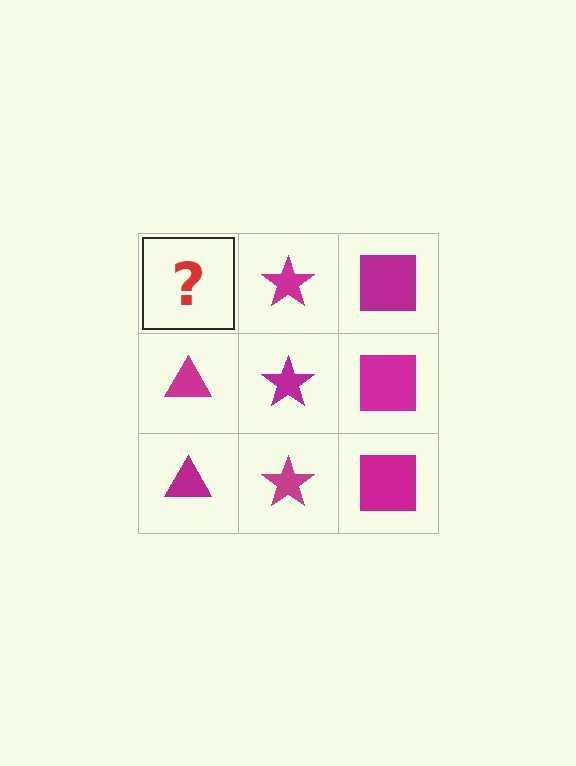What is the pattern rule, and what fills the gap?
The rule is that each column has a consistent shape. The gap should be filled with a magenta triangle.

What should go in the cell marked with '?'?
The missing cell should contain a magenta triangle.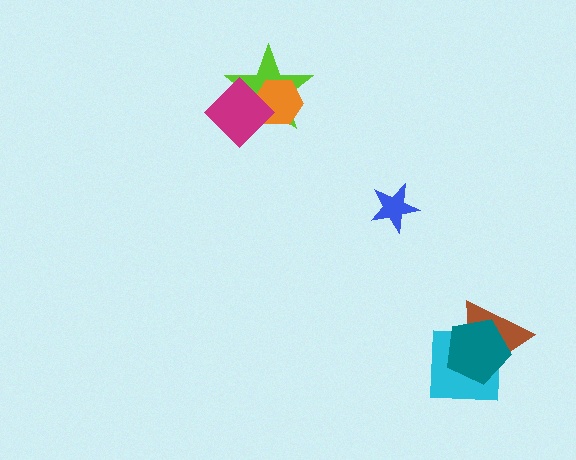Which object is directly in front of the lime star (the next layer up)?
The orange hexagon is directly in front of the lime star.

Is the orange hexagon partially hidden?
Yes, it is partially covered by another shape.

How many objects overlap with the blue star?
0 objects overlap with the blue star.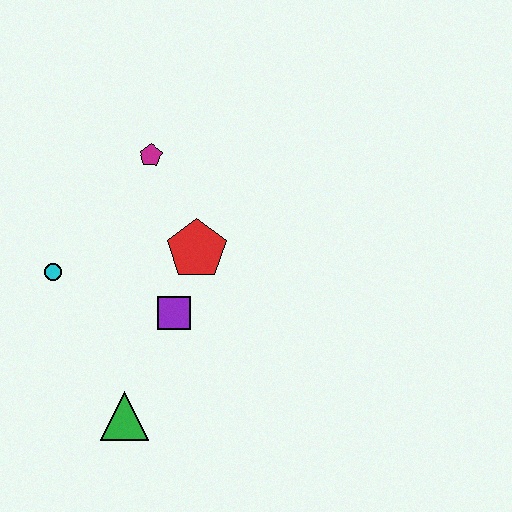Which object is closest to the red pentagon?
The purple square is closest to the red pentagon.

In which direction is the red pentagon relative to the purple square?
The red pentagon is above the purple square.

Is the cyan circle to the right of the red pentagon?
No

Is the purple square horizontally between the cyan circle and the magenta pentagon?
No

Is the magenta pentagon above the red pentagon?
Yes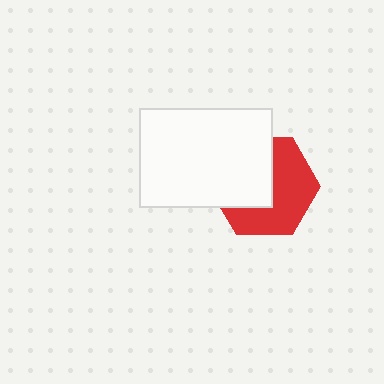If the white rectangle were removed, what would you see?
You would see the complete red hexagon.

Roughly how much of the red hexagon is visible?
About half of it is visible (roughly 54%).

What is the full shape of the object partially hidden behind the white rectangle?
The partially hidden object is a red hexagon.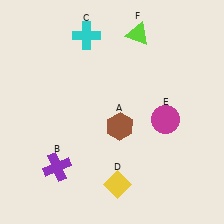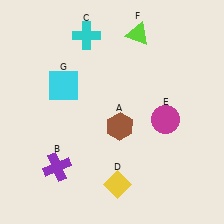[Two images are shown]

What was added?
A cyan square (G) was added in Image 2.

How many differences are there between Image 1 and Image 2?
There is 1 difference between the two images.